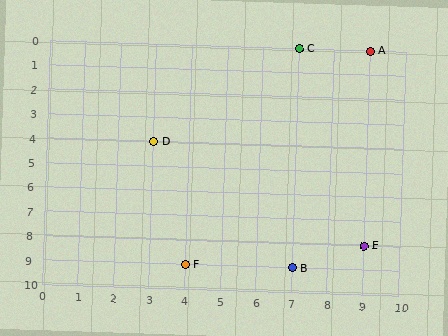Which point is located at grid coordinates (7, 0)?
Point C is at (7, 0).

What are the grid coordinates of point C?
Point C is at grid coordinates (7, 0).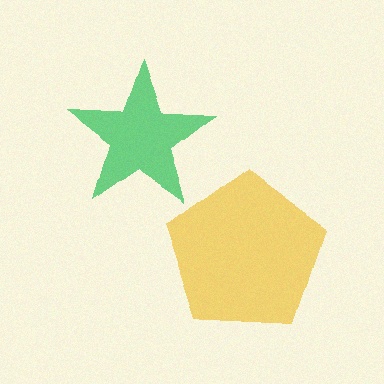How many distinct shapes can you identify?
There are 2 distinct shapes: a green star, a yellow pentagon.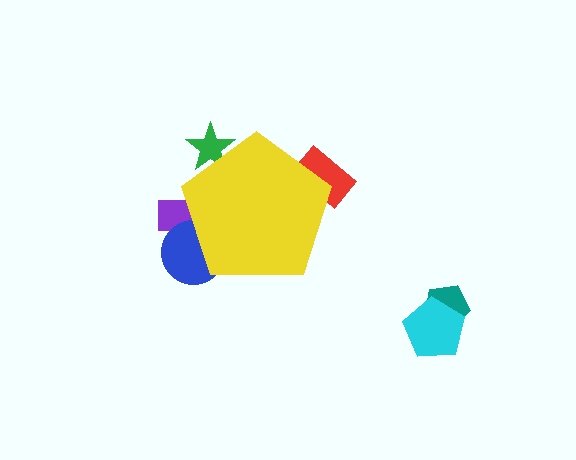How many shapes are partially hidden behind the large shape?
4 shapes are partially hidden.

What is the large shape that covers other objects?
A yellow pentagon.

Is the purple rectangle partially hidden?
Yes, the purple rectangle is partially hidden behind the yellow pentagon.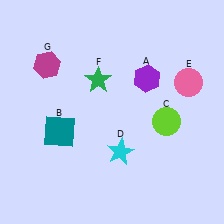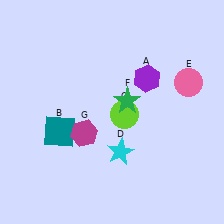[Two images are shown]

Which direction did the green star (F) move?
The green star (F) moved right.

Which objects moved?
The objects that moved are: the lime circle (C), the green star (F), the magenta hexagon (G).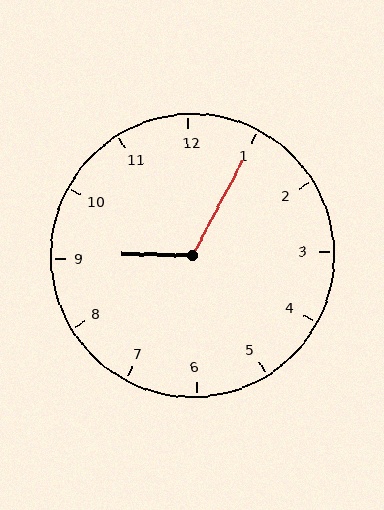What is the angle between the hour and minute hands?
Approximately 118 degrees.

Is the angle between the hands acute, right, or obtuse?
It is obtuse.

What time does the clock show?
9:05.